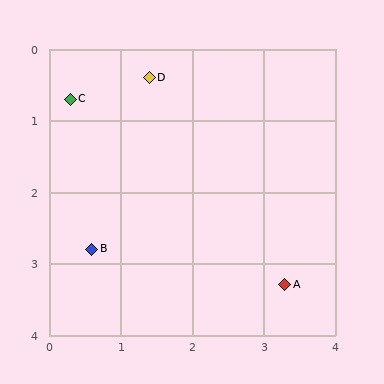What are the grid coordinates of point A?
Point A is at approximately (3.3, 3.3).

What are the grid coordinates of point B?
Point B is at approximately (0.6, 2.8).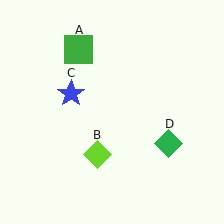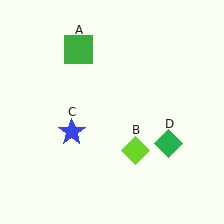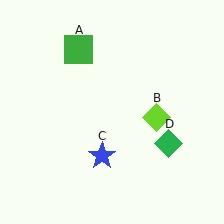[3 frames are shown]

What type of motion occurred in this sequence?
The lime diamond (object B), blue star (object C) rotated counterclockwise around the center of the scene.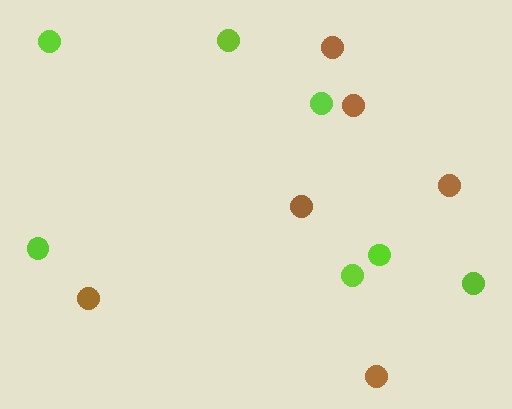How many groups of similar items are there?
There are 2 groups: one group of brown circles (6) and one group of lime circles (7).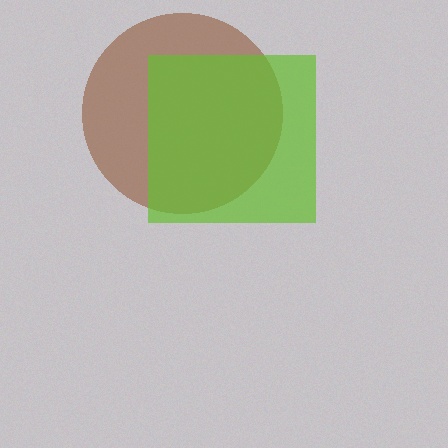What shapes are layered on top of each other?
The layered shapes are: a brown circle, a lime square.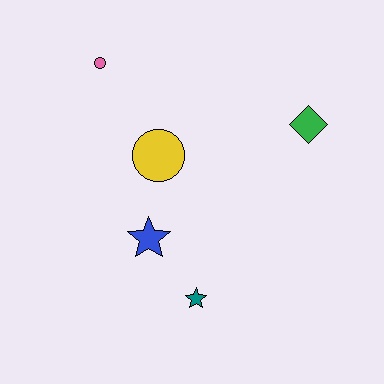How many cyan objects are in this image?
There are no cyan objects.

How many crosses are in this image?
There are no crosses.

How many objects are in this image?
There are 5 objects.